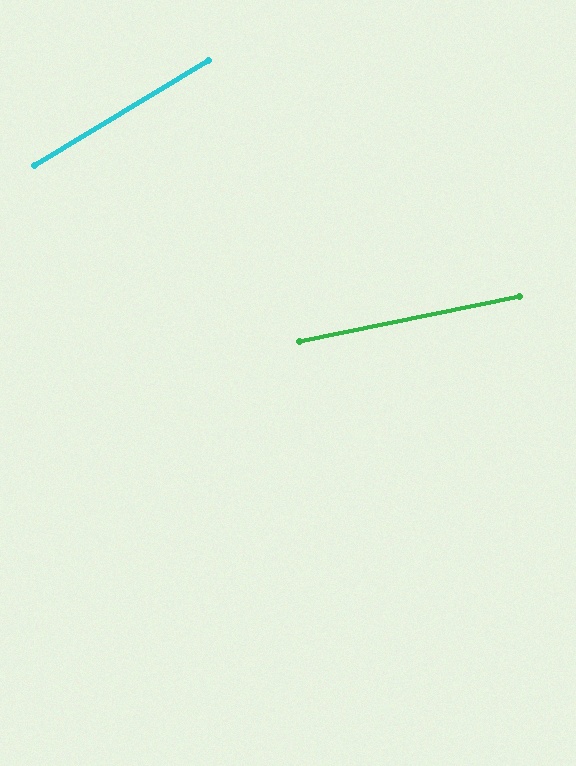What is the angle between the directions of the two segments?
Approximately 20 degrees.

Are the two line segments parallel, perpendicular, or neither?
Neither parallel nor perpendicular — they differ by about 20°.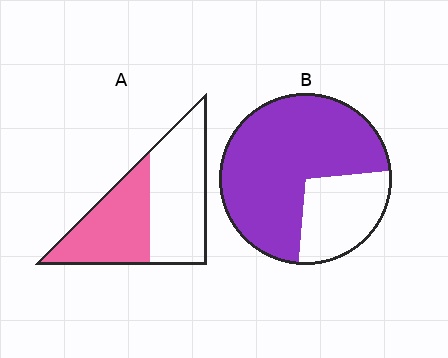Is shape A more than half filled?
No.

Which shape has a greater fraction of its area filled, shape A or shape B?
Shape B.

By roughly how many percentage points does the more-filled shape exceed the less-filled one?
By roughly 25 percentage points (B over A).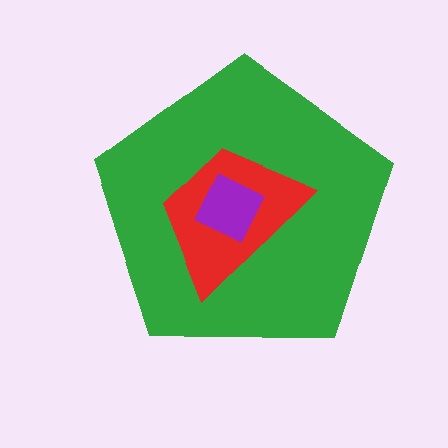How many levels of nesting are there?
3.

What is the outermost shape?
The green pentagon.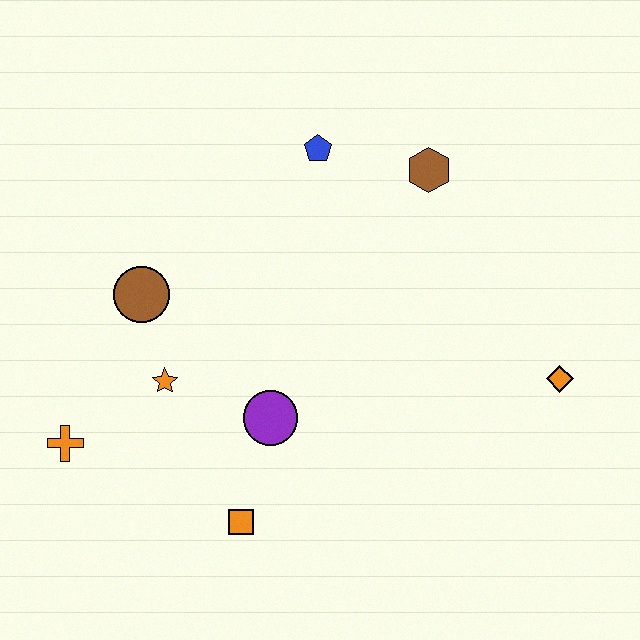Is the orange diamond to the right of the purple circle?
Yes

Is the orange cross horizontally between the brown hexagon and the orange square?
No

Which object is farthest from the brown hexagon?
The orange cross is farthest from the brown hexagon.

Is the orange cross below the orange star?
Yes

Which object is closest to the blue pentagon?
The brown hexagon is closest to the blue pentagon.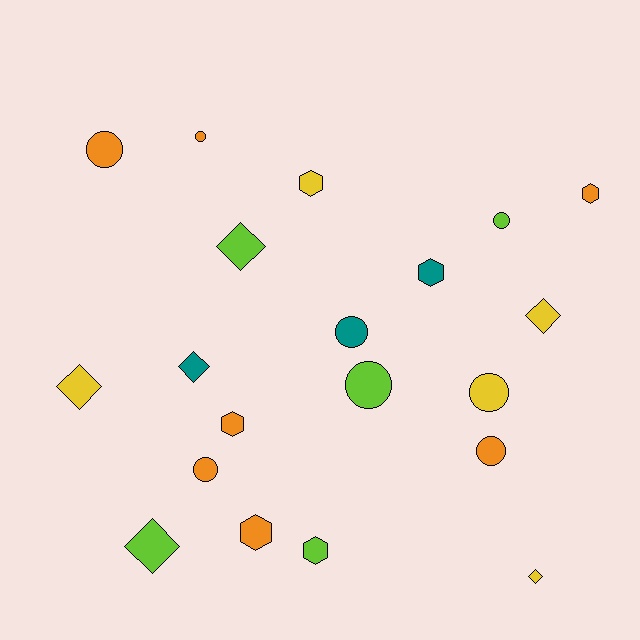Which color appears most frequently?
Orange, with 7 objects.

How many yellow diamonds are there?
There are 3 yellow diamonds.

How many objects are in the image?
There are 20 objects.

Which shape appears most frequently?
Circle, with 8 objects.